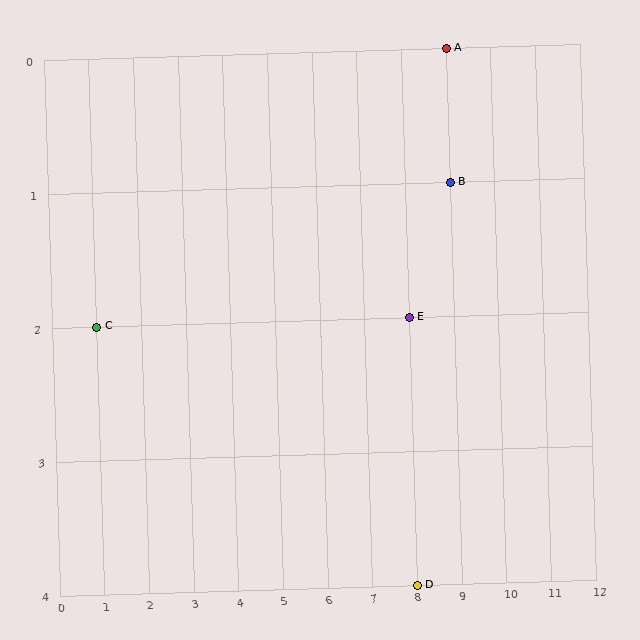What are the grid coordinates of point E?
Point E is at grid coordinates (8, 2).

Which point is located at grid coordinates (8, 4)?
Point D is at (8, 4).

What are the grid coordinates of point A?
Point A is at grid coordinates (9, 0).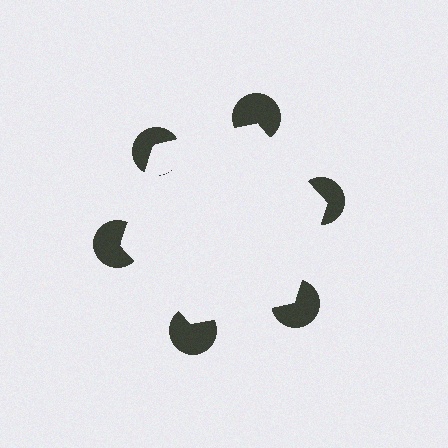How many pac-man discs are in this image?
There are 6 — one at each vertex of the illusory hexagon.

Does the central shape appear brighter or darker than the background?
It typically appears slightly brighter than the background, even though no actual brightness change is drawn.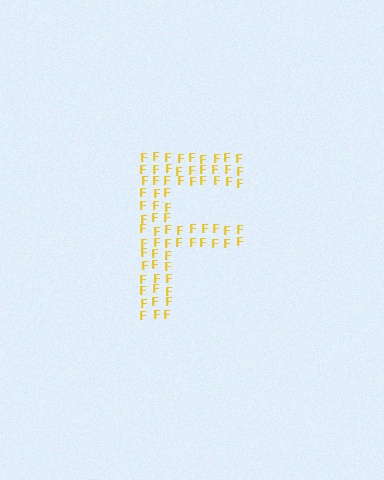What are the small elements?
The small elements are letter F's.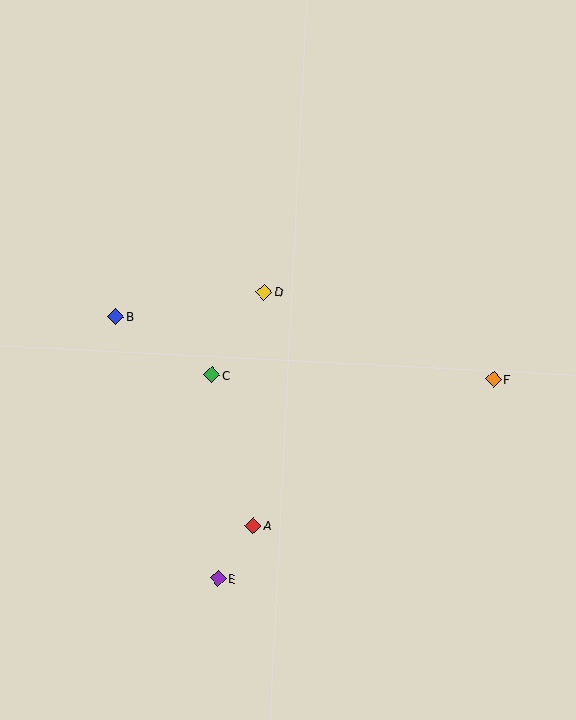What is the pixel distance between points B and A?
The distance between B and A is 251 pixels.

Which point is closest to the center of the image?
Point D at (264, 292) is closest to the center.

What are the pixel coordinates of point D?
Point D is at (264, 292).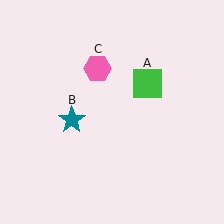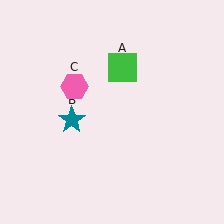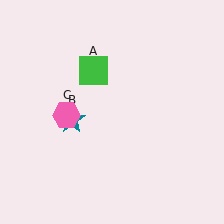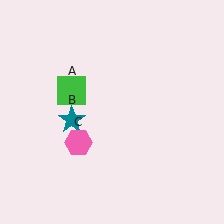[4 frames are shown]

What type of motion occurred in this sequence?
The green square (object A), pink hexagon (object C) rotated counterclockwise around the center of the scene.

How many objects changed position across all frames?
2 objects changed position: green square (object A), pink hexagon (object C).